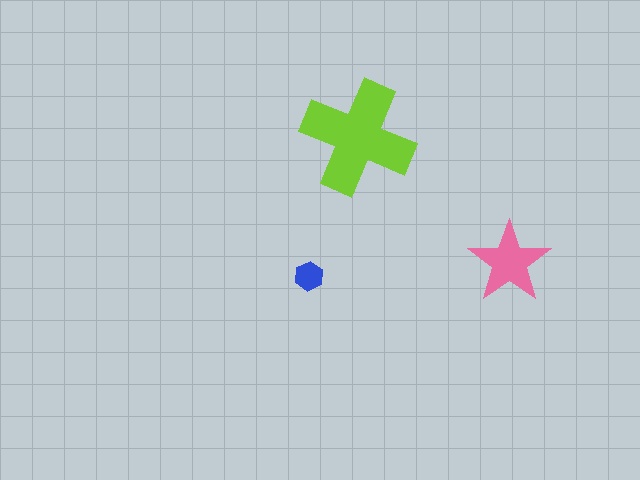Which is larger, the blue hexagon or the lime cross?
The lime cross.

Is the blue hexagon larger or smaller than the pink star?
Smaller.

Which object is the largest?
The lime cross.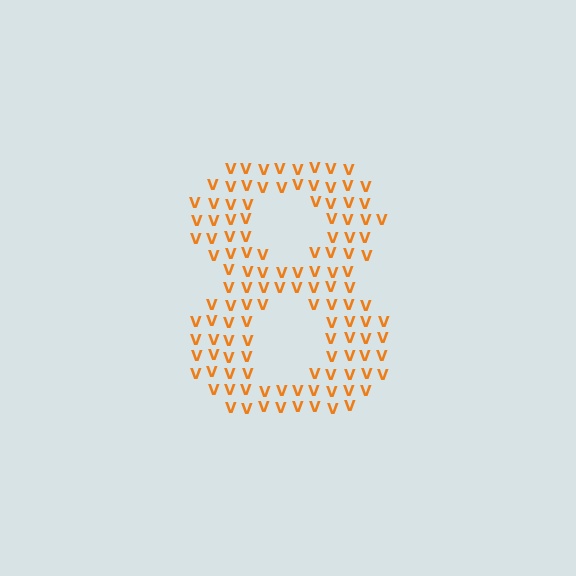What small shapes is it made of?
It is made of small letter V's.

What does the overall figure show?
The overall figure shows the digit 8.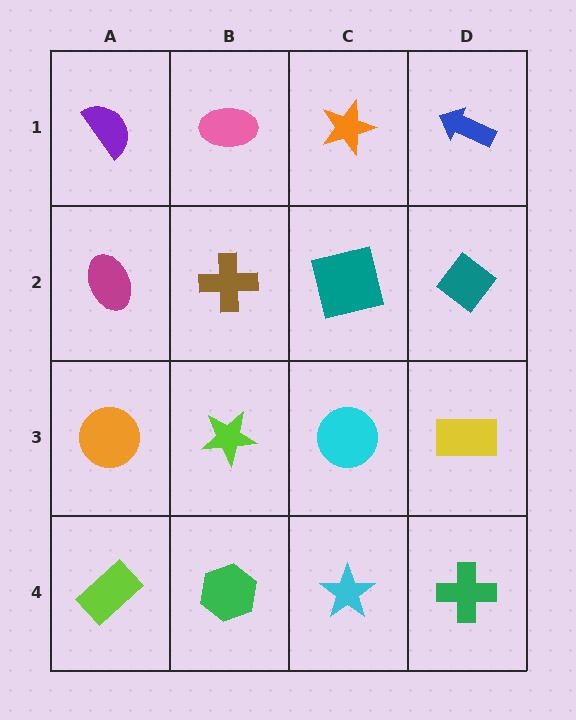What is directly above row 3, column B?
A brown cross.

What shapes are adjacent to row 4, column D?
A yellow rectangle (row 3, column D), a cyan star (row 4, column C).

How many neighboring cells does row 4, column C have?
3.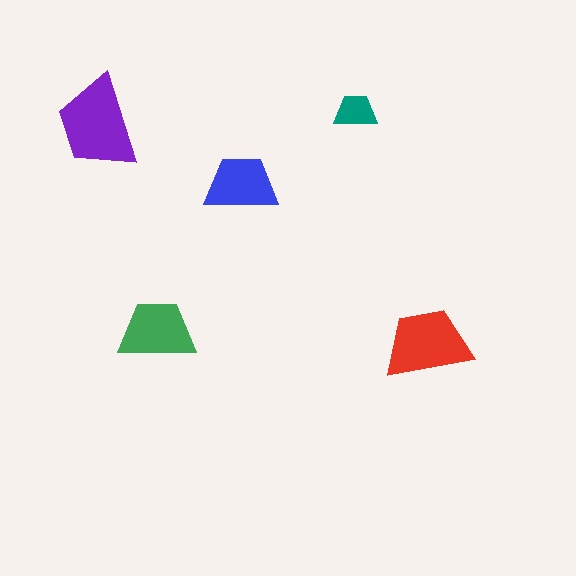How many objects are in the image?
There are 5 objects in the image.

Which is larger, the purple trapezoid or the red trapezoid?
The purple one.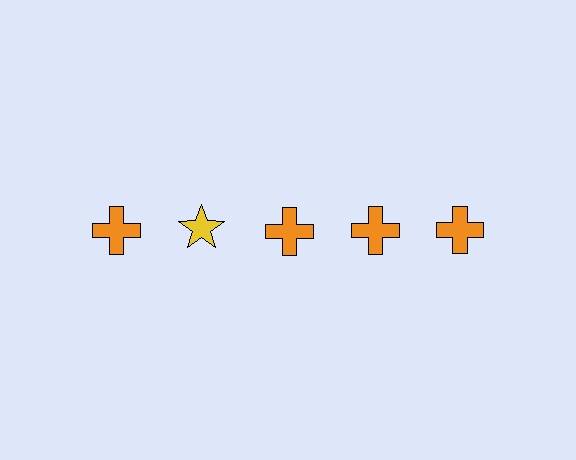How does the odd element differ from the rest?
It differs in both color (yellow instead of orange) and shape (star instead of cross).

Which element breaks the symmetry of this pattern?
The yellow star in the top row, second from left column breaks the symmetry. All other shapes are orange crosses.